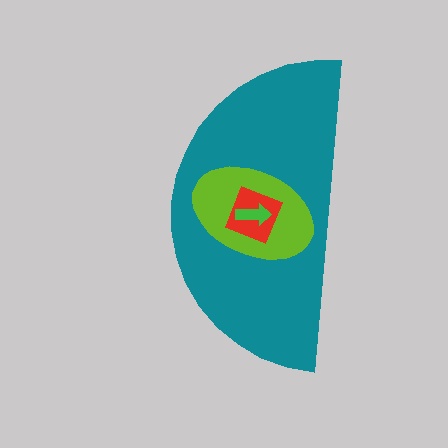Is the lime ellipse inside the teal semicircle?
Yes.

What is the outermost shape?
The teal semicircle.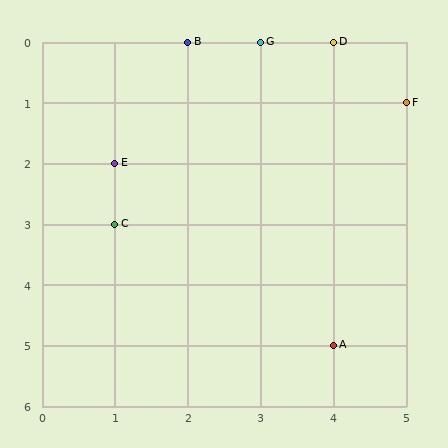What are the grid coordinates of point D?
Point D is at grid coordinates (4, 0).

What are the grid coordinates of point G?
Point G is at grid coordinates (3, 0).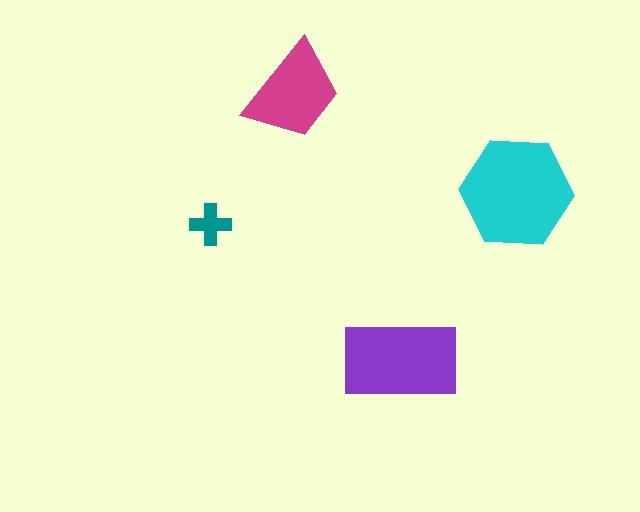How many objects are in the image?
There are 4 objects in the image.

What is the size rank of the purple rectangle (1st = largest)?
2nd.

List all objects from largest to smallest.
The cyan hexagon, the purple rectangle, the magenta trapezoid, the teal cross.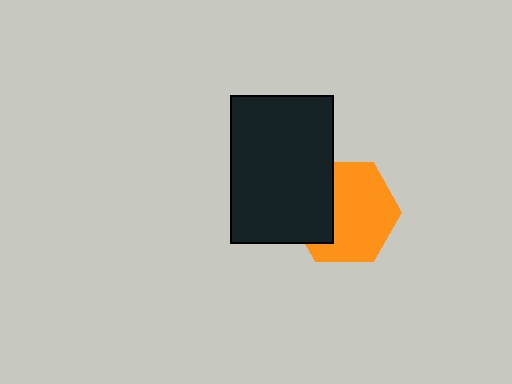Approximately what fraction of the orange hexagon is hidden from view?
Roughly 32% of the orange hexagon is hidden behind the black rectangle.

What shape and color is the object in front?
The object in front is a black rectangle.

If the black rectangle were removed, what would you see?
You would see the complete orange hexagon.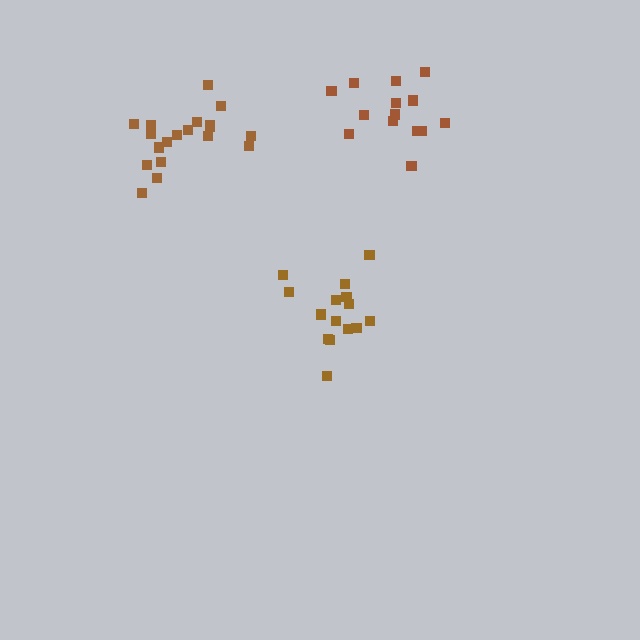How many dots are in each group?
Group 1: 15 dots, Group 2: 19 dots, Group 3: 14 dots (48 total).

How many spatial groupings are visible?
There are 3 spatial groupings.